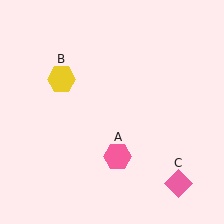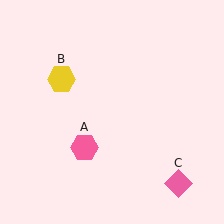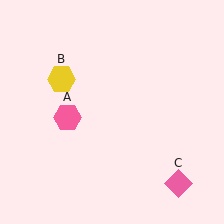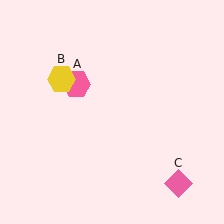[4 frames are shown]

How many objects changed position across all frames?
1 object changed position: pink hexagon (object A).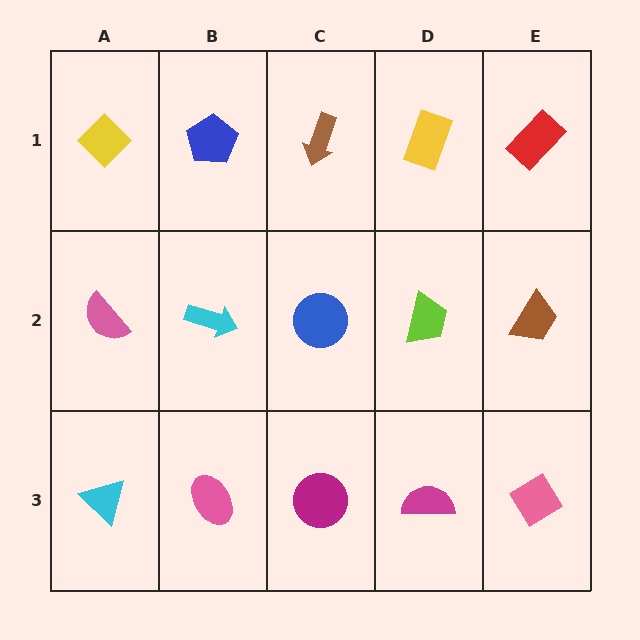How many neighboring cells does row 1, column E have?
2.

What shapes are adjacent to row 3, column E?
A brown trapezoid (row 2, column E), a magenta semicircle (row 3, column D).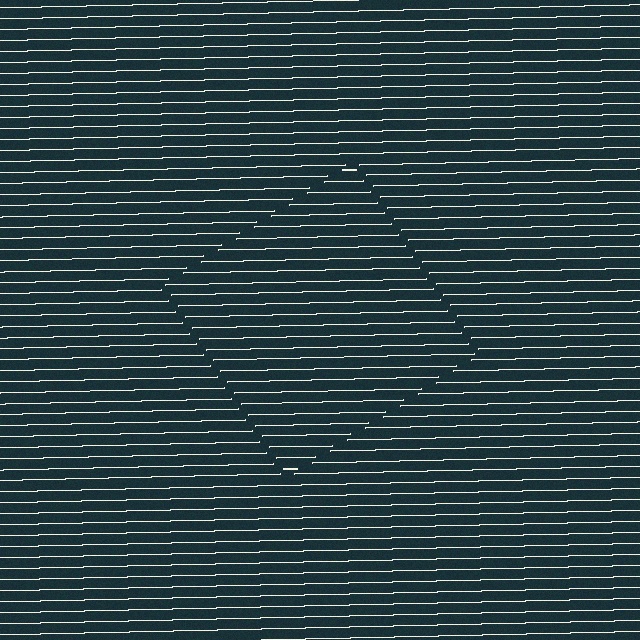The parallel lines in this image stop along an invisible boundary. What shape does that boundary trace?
An illusory square. The interior of the shape contains the same grating, shifted by half a period — the contour is defined by the phase discontinuity where line-ends from the inner and outer gratings abut.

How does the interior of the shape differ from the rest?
The interior of the shape contains the same grating, shifted by half a period — the contour is defined by the phase discontinuity where line-ends from the inner and outer gratings abut.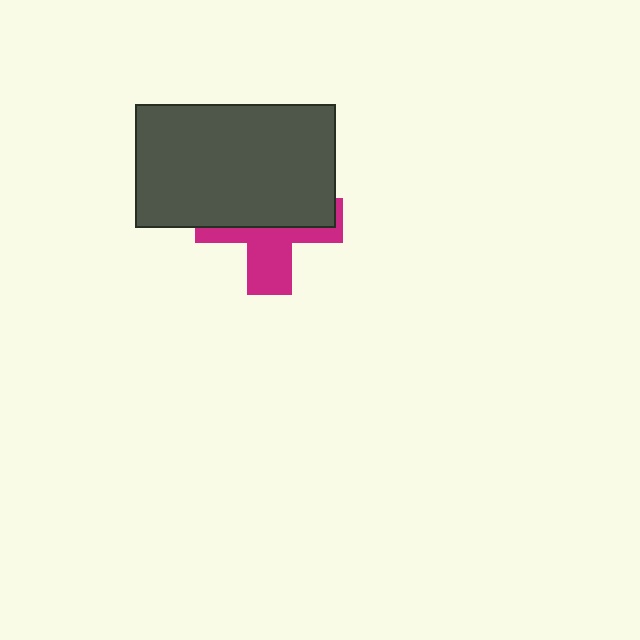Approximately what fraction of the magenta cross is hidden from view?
Roughly 57% of the magenta cross is hidden behind the dark gray rectangle.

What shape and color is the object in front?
The object in front is a dark gray rectangle.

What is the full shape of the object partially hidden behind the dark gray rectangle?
The partially hidden object is a magenta cross.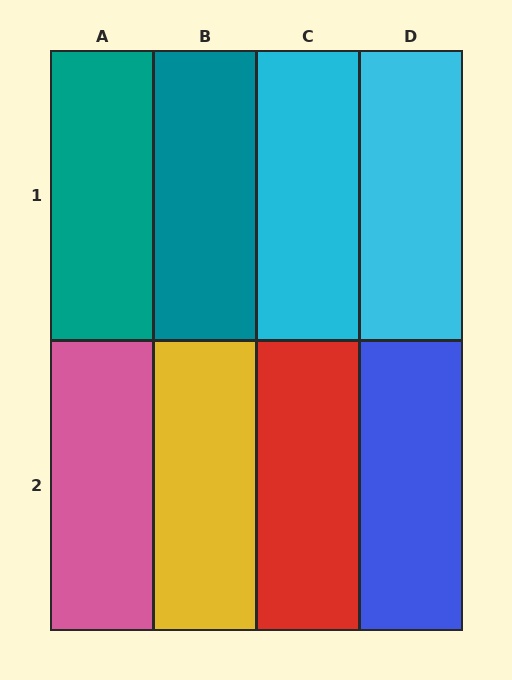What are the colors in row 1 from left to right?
Teal, teal, cyan, cyan.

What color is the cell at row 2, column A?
Pink.